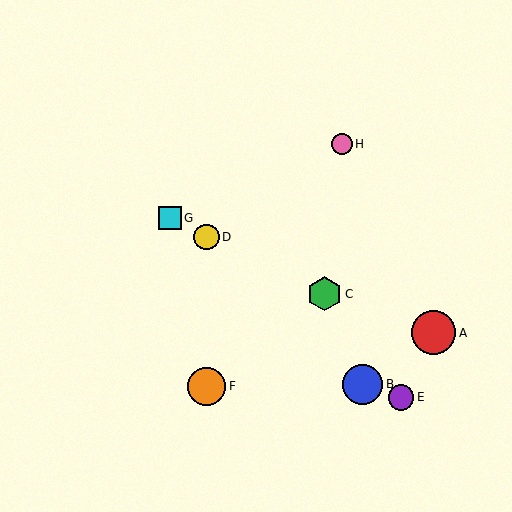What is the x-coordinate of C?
Object C is at x≈325.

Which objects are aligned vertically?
Objects D, F are aligned vertically.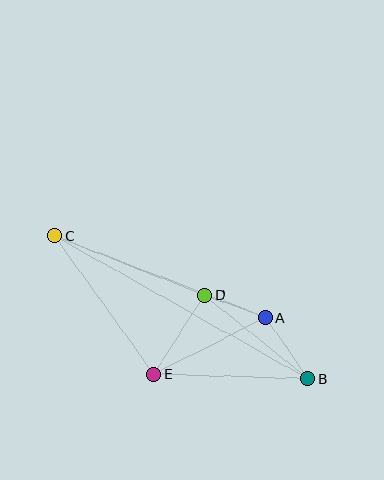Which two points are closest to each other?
Points A and D are closest to each other.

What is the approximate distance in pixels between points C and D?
The distance between C and D is approximately 161 pixels.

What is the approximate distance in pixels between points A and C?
The distance between A and C is approximately 226 pixels.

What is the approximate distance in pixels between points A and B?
The distance between A and B is approximately 75 pixels.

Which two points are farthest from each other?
Points B and C are farthest from each other.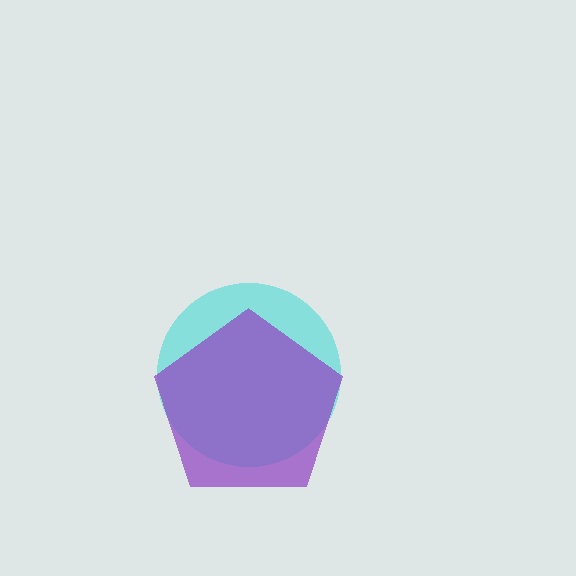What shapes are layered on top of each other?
The layered shapes are: a cyan circle, a purple pentagon.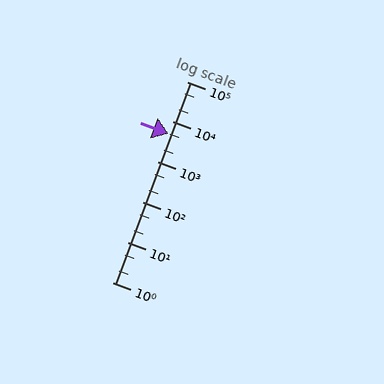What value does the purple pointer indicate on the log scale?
The pointer indicates approximately 5100.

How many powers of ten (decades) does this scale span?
The scale spans 5 decades, from 1 to 100000.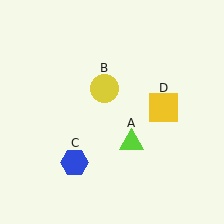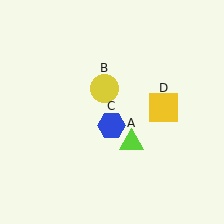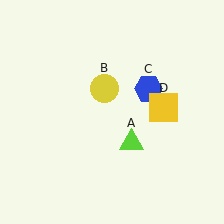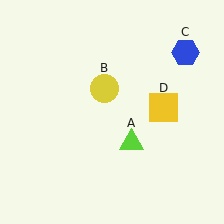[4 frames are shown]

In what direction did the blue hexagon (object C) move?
The blue hexagon (object C) moved up and to the right.